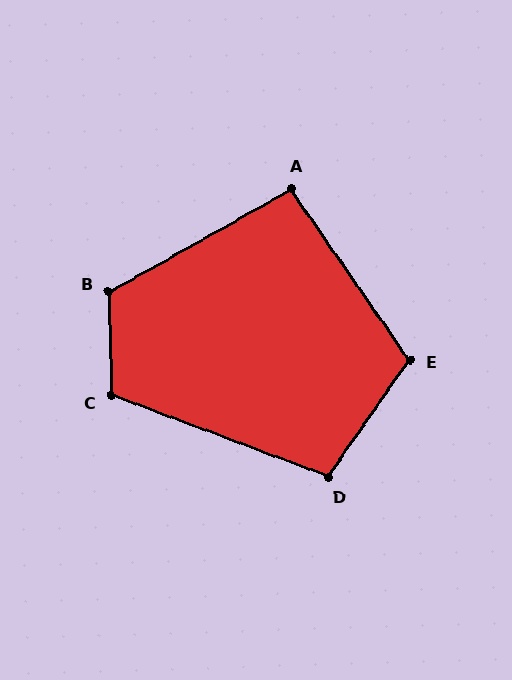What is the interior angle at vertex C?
Approximately 112 degrees (obtuse).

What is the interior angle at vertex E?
Approximately 110 degrees (obtuse).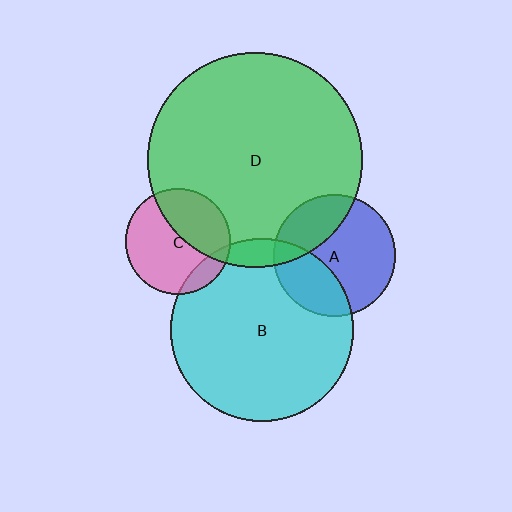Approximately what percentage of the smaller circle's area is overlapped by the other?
Approximately 30%.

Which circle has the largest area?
Circle D (green).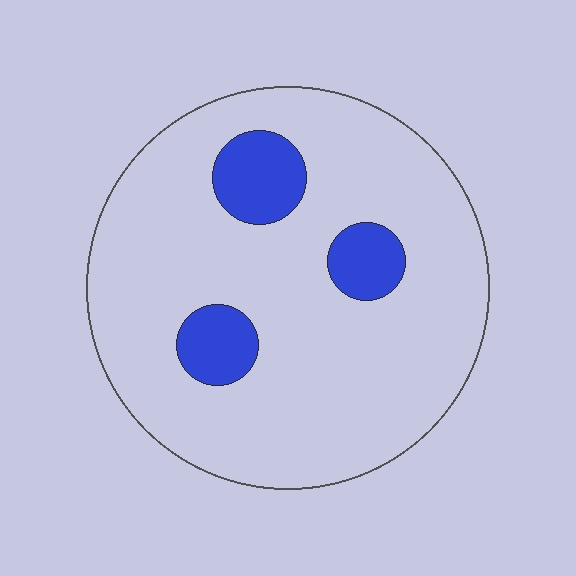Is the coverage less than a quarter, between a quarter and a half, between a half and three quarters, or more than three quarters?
Less than a quarter.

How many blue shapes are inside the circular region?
3.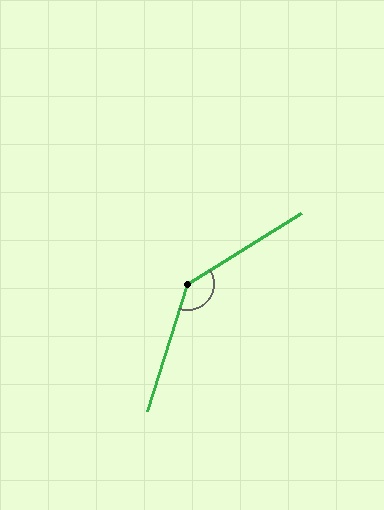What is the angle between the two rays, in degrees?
Approximately 139 degrees.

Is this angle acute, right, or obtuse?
It is obtuse.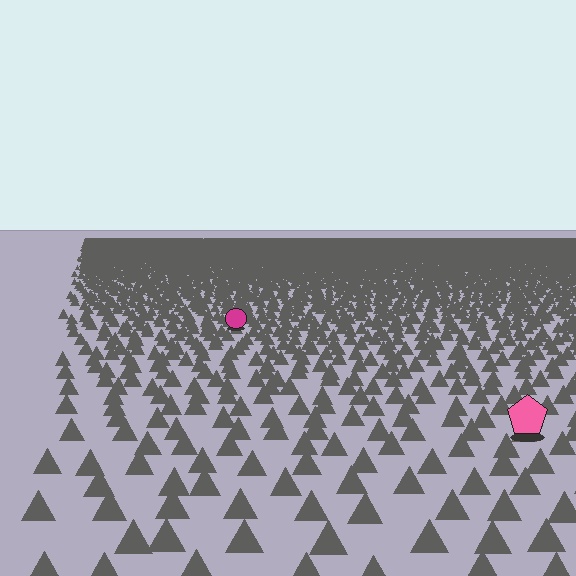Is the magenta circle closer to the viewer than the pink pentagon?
No. The pink pentagon is closer — you can tell from the texture gradient: the ground texture is coarser near it.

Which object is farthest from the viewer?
The magenta circle is farthest from the viewer. It appears smaller and the ground texture around it is denser.